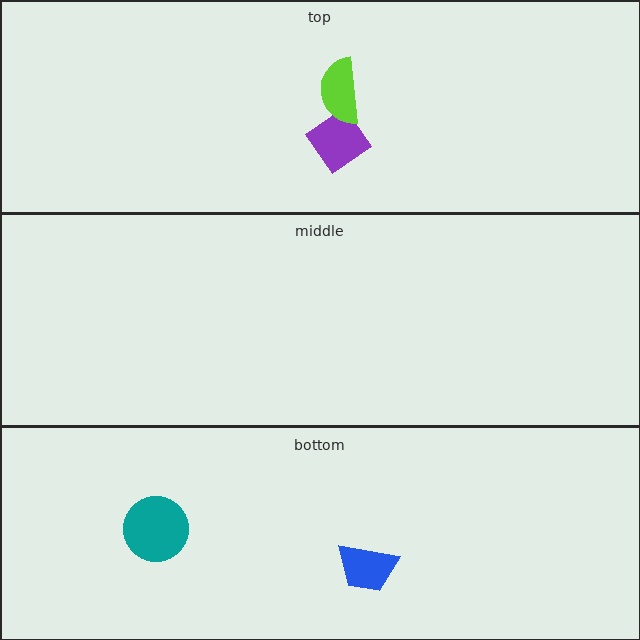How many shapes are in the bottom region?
2.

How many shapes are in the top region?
2.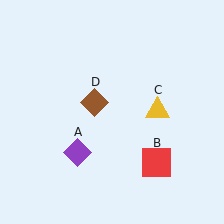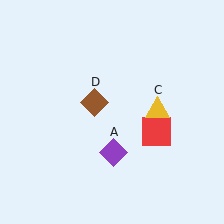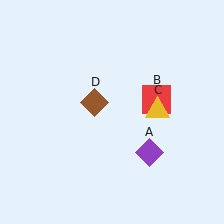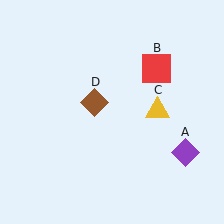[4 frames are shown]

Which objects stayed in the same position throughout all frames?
Yellow triangle (object C) and brown diamond (object D) remained stationary.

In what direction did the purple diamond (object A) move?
The purple diamond (object A) moved right.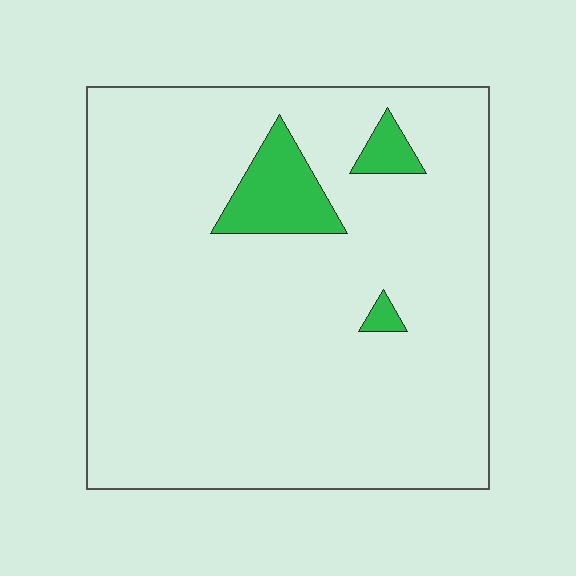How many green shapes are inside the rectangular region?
3.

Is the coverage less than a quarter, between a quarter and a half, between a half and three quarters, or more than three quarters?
Less than a quarter.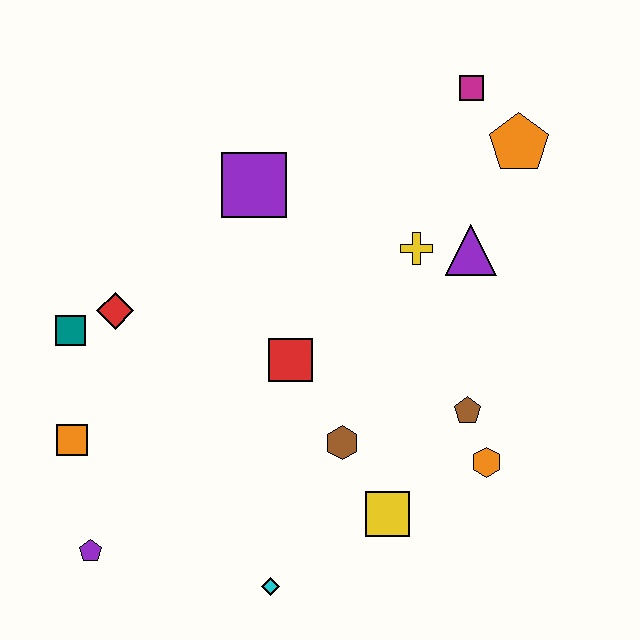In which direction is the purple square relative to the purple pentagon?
The purple square is above the purple pentagon.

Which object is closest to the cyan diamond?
The yellow square is closest to the cyan diamond.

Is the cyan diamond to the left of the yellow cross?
Yes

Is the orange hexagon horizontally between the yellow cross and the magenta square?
No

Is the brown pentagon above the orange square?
Yes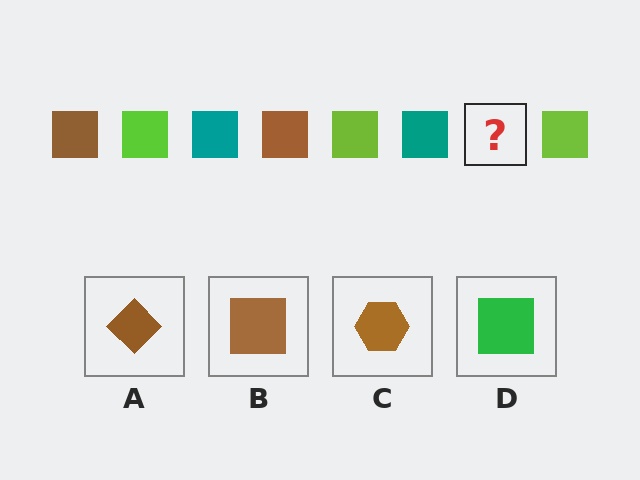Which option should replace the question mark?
Option B.